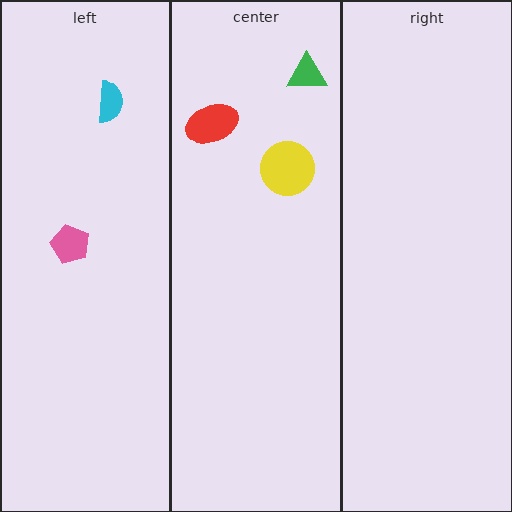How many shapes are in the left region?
2.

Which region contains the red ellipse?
The center region.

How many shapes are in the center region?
3.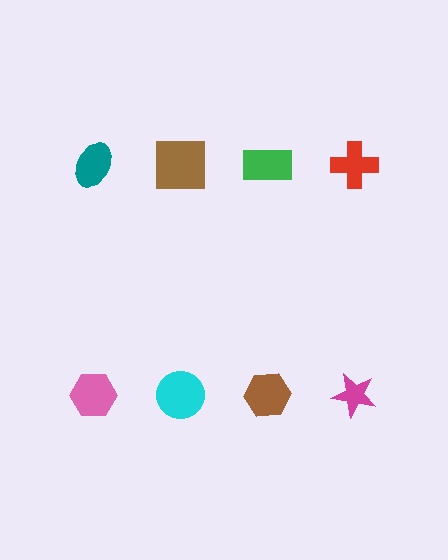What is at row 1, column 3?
A green rectangle.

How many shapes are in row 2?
4 shapes.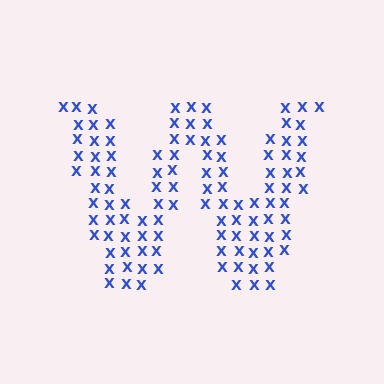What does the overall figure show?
The overall figure shows the letter W.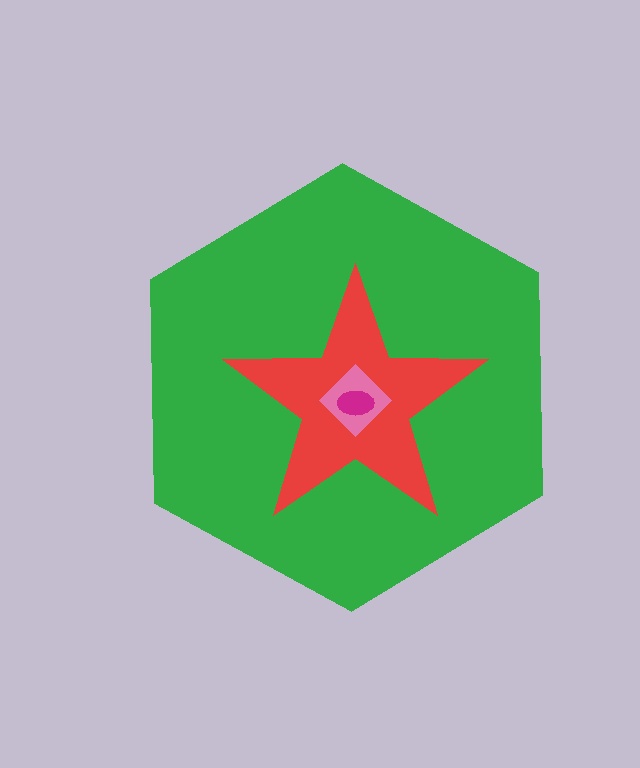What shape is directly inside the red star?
The pink diamond.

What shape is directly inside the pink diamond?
The magenta ellipse.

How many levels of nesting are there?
4.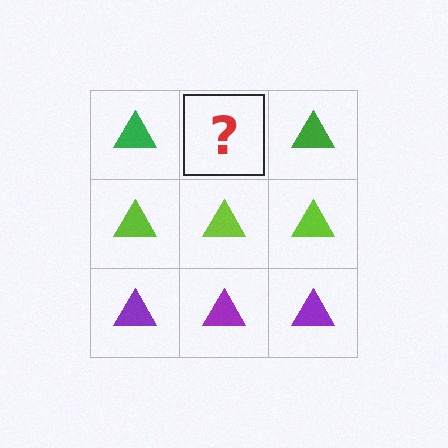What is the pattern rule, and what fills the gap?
The rule is that each row has a consistent color. The gap should be filled with a green triangle.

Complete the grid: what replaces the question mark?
The question mark should be replaced with a green triangle.